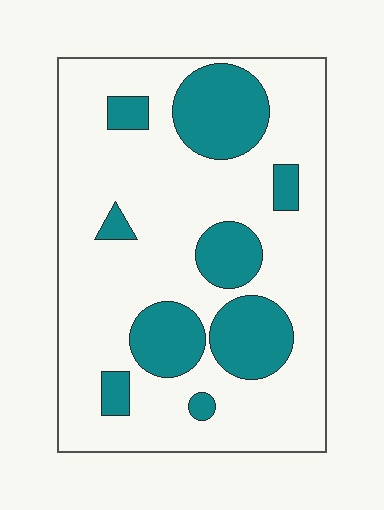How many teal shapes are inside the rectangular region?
9.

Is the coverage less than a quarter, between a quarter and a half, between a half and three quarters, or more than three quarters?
Between a quarter and a half.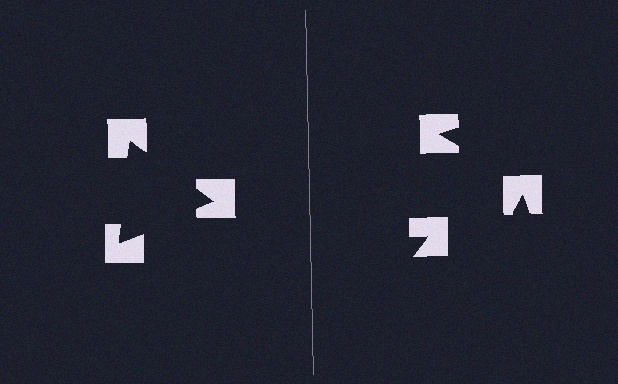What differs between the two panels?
The notched squares are positioned identically on both sides; only the wedge orientations differ. On the left they align to a triangle; on the right they are misaligned.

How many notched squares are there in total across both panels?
6 — 3 on each side.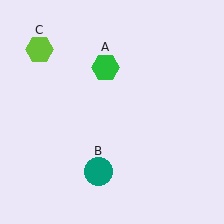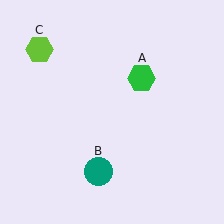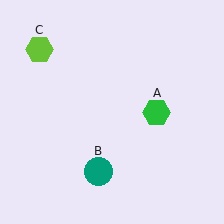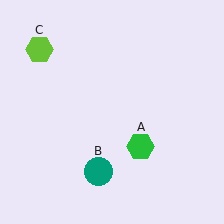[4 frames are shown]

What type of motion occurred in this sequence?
The green hexagon (object A) rotated clockwise around the center of the scene.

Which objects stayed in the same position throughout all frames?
Teal circle (object B) and lime hexagon (object C) remained stationary.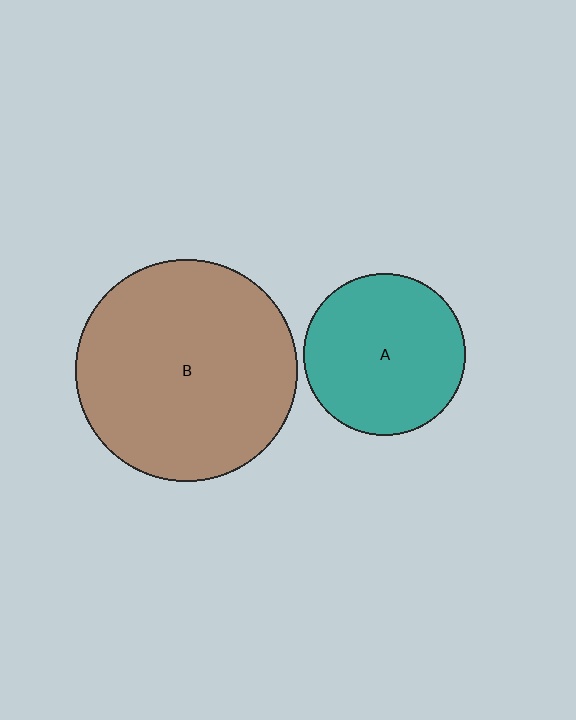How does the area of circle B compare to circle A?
Approximately 1.9 times.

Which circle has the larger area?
Circle B (brown).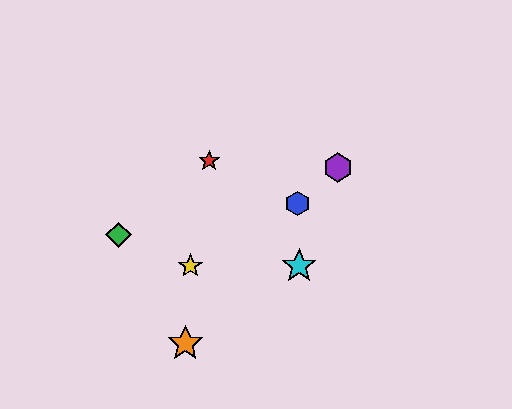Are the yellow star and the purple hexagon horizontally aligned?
No, the yellow star is at y≈266 and the purple hexagon is at y≈167.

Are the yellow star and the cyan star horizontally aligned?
Yes, both are at y≈266.